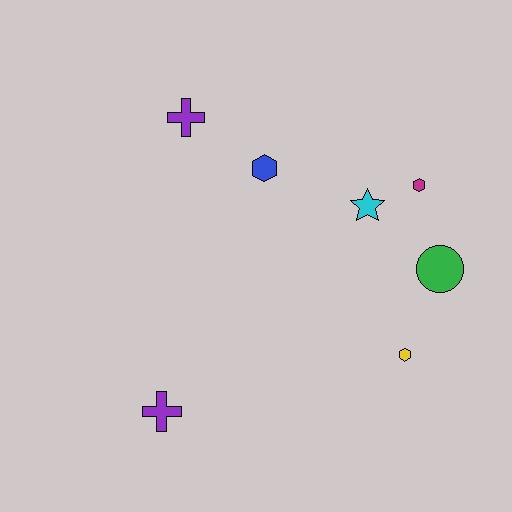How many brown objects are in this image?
There are no brown objects.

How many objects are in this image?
There are 7 objects.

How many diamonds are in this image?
There are no diamonds.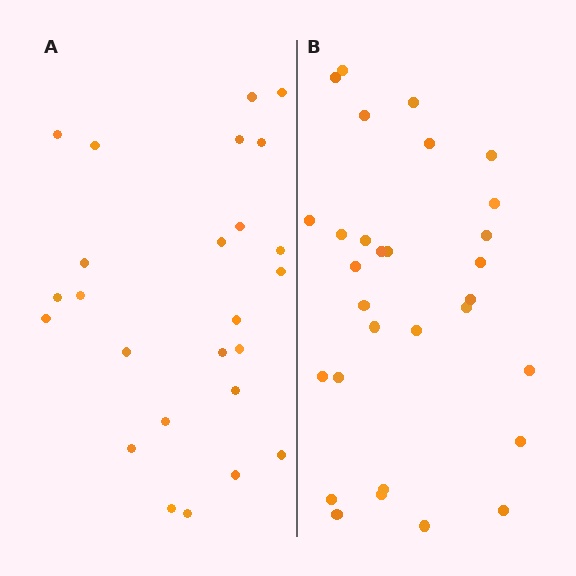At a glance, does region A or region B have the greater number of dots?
Region B (the right region) has more dots.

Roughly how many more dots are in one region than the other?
Region B has about 5 more dots than region A.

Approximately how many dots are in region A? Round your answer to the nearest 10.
About 20 dots. (The exact count is 25, which rounds to 20.)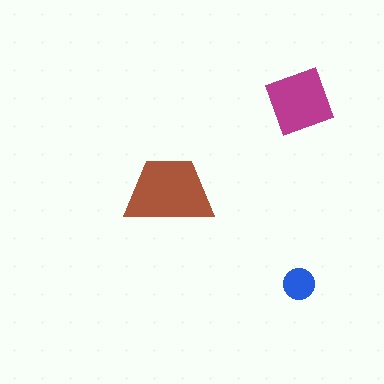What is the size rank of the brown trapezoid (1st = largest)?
1st.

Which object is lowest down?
The blue circle is bottommost.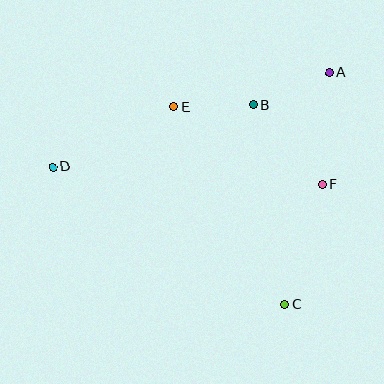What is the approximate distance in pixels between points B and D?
The distance between B and D is approximately 211 pixels.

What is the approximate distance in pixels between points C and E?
The distance between C and E is approximately 226 pixels.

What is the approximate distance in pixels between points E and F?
The distance between E and F is approximately 167 pixels.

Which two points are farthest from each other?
Points A and D are farthest from each other.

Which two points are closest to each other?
Points B and E are closest to each other.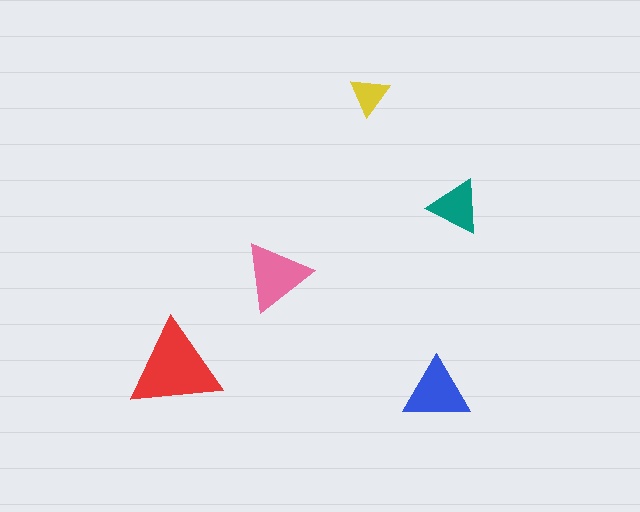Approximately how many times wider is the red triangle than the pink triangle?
About 1.5 times wider.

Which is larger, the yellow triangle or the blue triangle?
The blue one.